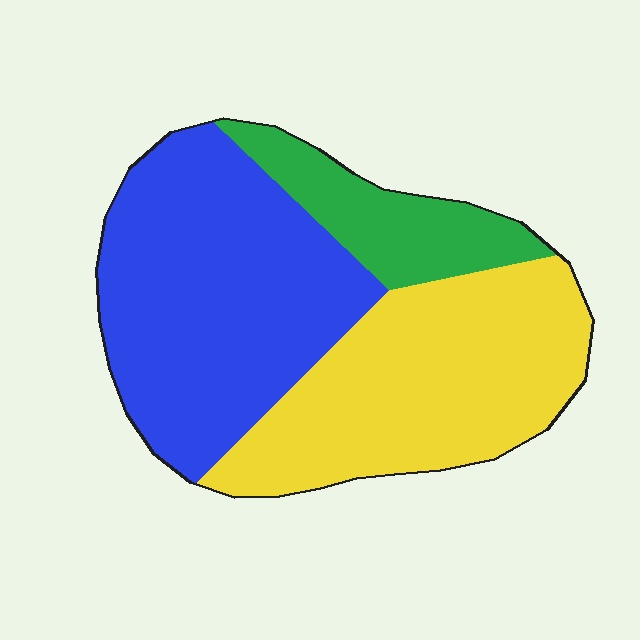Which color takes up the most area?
Blue, at roughly 45%.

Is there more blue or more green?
Blue.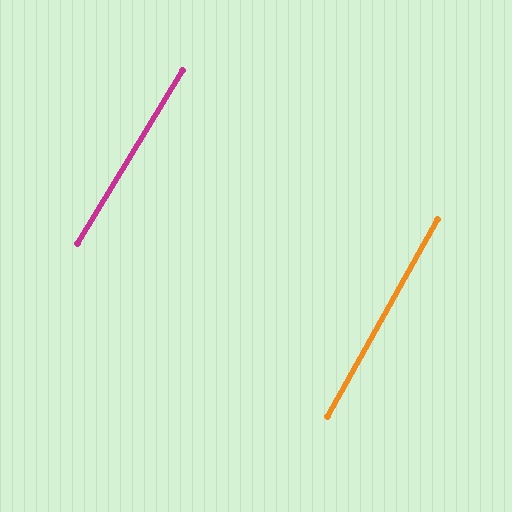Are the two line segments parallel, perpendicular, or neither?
Parallel — their directions differ by only 2.0°.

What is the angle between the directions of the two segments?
Approximately 2 degrees.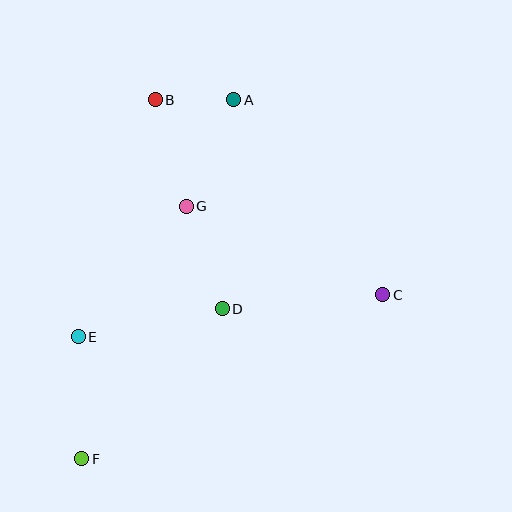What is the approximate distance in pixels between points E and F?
The distance between E and F is approximately 122 pixels.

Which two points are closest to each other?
Points A and B are closest to each other.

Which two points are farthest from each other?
Points A and F are farthest from each other.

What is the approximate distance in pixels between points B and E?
The distance between B and E is approximately 249 pixels.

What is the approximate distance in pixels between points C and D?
The distance between C and D is approximately 161 pixels.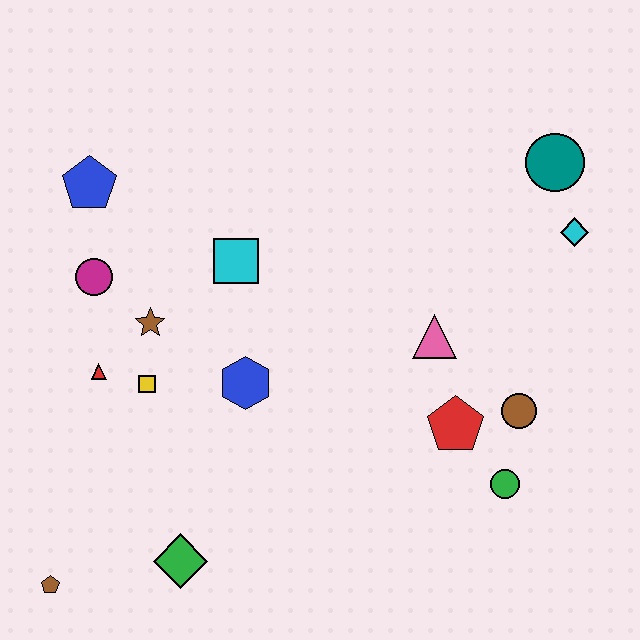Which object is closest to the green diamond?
The brown pentagon is closest to the green diamond.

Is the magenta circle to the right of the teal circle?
No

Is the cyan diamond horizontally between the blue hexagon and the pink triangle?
No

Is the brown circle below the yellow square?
Yes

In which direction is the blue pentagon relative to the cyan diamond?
The blue pentagon is to the left of the cyan diamond.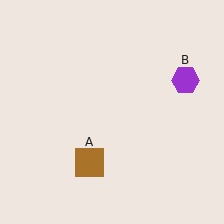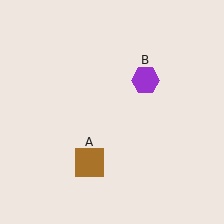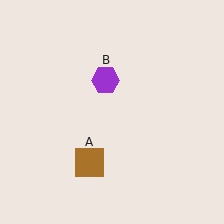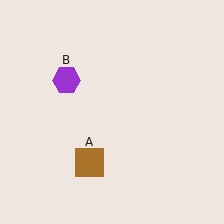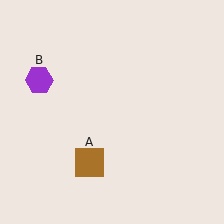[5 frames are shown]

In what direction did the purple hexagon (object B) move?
The purple hexagon (object B) moved left.